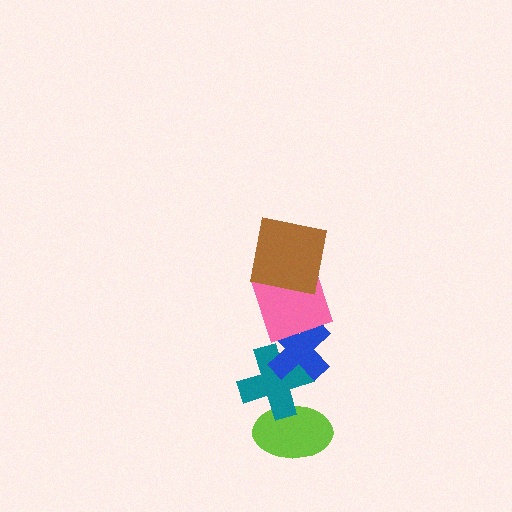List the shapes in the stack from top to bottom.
From top to bottom: the brown square, the pink square, the blue cross, the teal cross, the lime ellipse.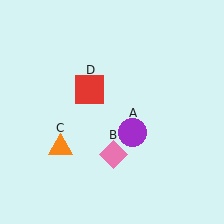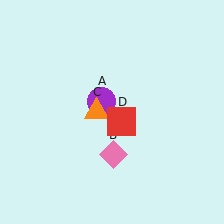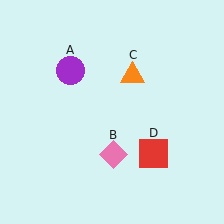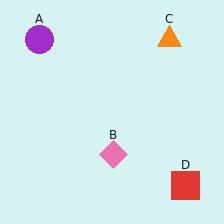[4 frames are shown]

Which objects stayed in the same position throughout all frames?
Pink diamond (object B) remained stationary.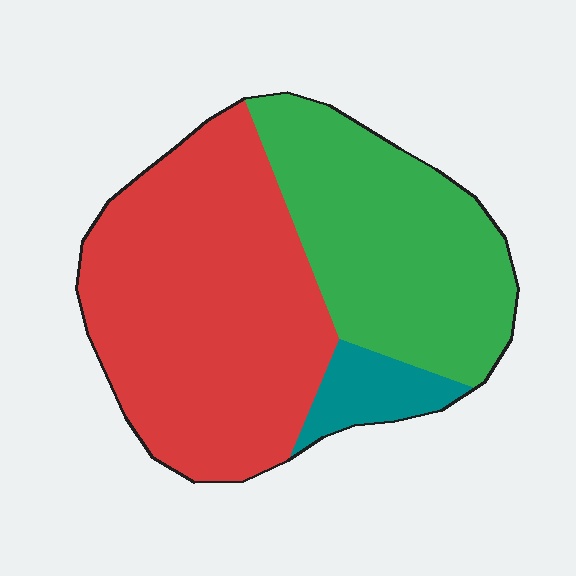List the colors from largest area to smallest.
From largest to smallest: red, green, teal.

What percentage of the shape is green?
Green takes up about three eighths (3/8) of the shape.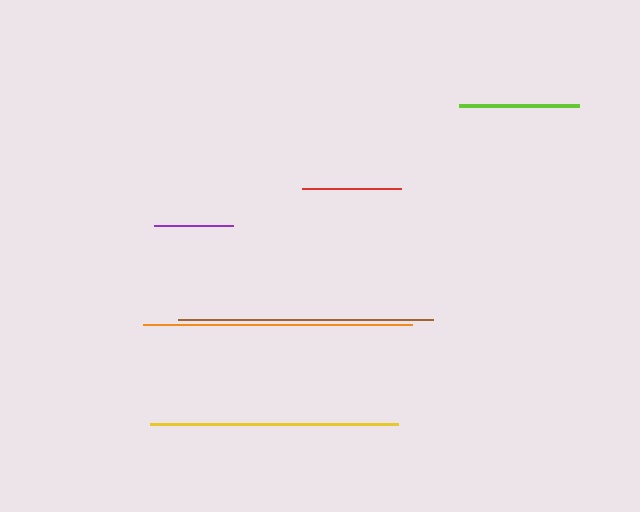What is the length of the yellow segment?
The yellow segment is approximately 247 pixels long.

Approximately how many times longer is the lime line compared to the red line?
The lime line is approximately 1.2 times the length of the red line.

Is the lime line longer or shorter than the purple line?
The lime line is longer than the purple line.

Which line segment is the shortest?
The purple line is the shortest at approximately 79 pixels.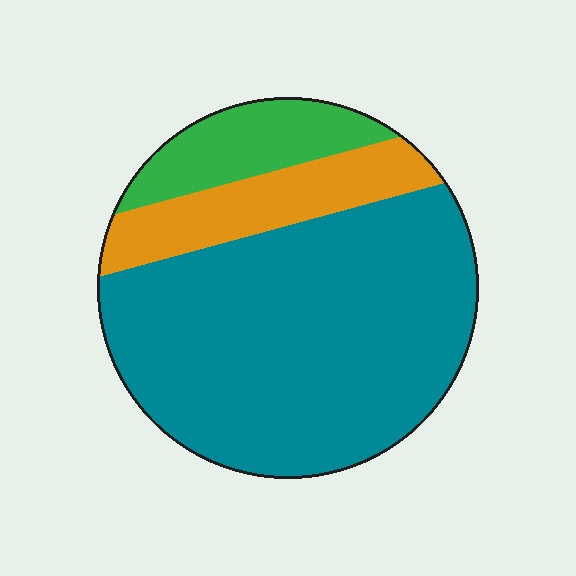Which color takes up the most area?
Teal, at roughly 70%.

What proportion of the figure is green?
Green covers around 15% of the figure.